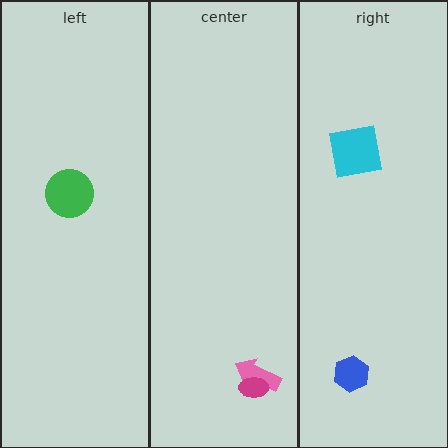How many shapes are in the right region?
2.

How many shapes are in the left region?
1.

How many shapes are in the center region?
2.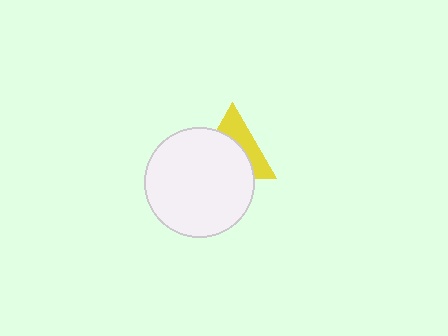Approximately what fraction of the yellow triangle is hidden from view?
Roughly 60% of the yellow triangle is hidden behind the white circle.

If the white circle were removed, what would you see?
You would see the complete yellow triangle.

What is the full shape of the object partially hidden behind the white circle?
The partially hidden object is a yellow triangle.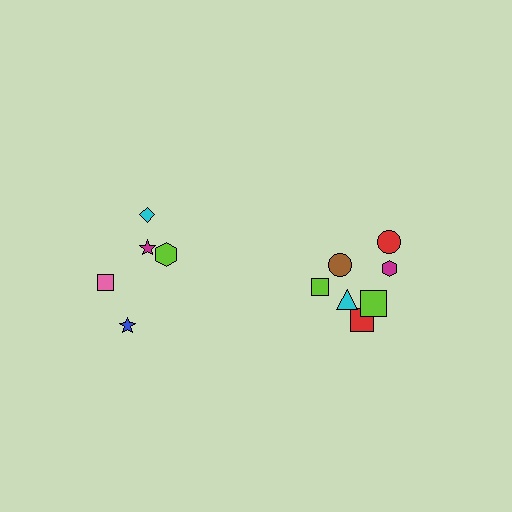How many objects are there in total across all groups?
There are 12 objects.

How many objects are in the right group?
There are 7 objects.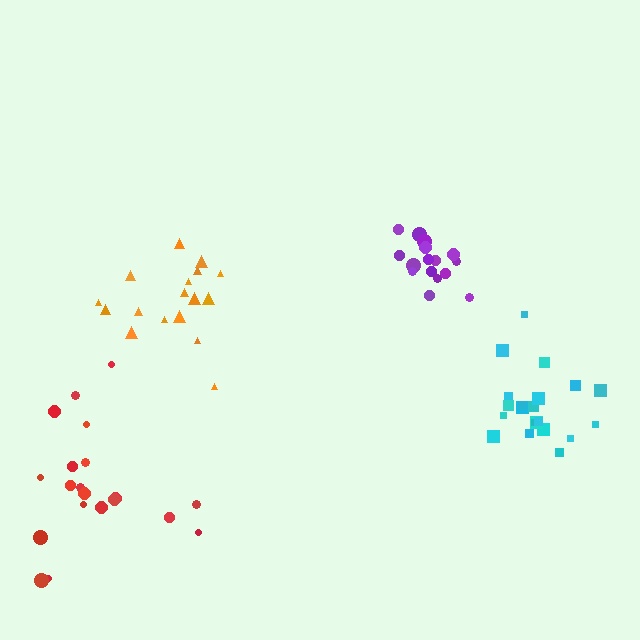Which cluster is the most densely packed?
Purple.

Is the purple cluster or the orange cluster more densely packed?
Purple.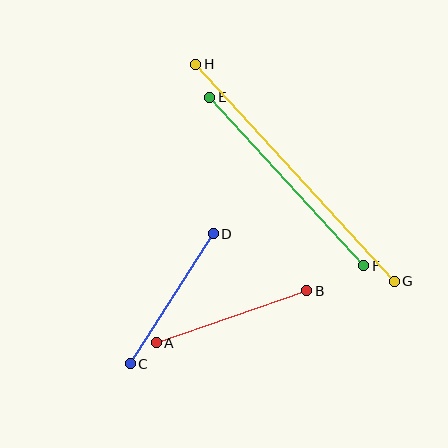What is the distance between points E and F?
The distance is approximately 228 pixels.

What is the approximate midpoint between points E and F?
The midpoint is at approximately (287, 182) pixels.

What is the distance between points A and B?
The distance is approximately 159 pixels.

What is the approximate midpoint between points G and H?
The midpoint is at approximately (295, 173) pixels.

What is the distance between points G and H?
The distance is approximately 294 pixels.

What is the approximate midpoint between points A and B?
The midpoint is at approximately (231, 317) pixels.